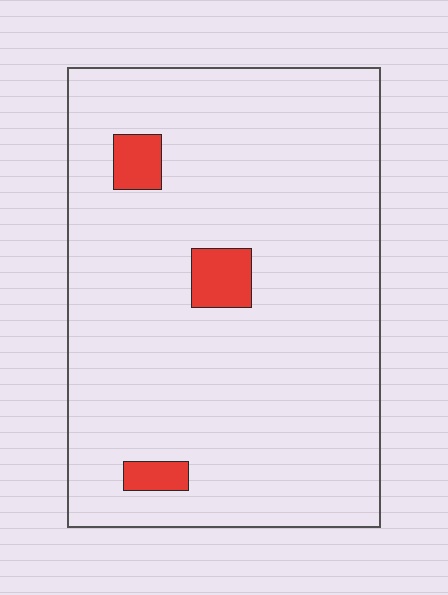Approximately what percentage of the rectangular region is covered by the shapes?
Approximately 5%.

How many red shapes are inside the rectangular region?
3.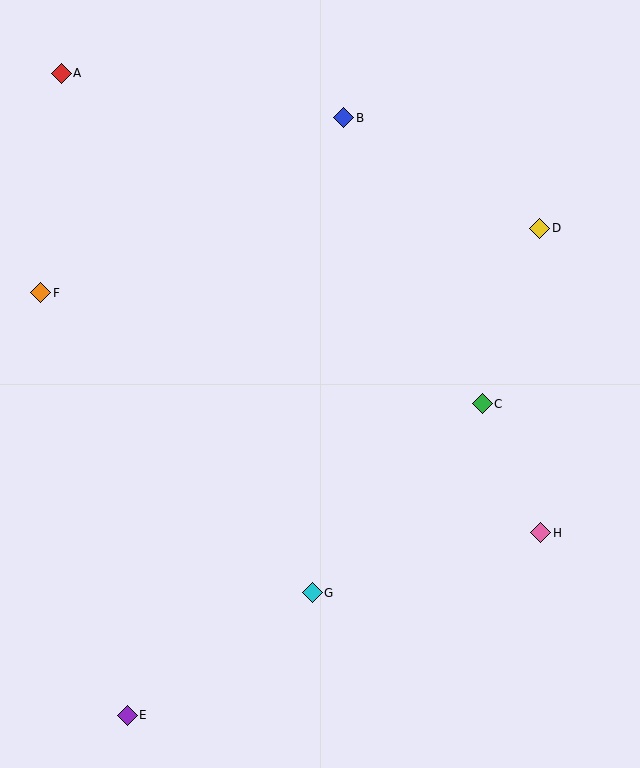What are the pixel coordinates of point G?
Point G is at (312, 593).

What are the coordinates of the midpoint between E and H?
The midpoint between E and H is at (334, 624).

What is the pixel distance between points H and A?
The distance between H and A is 664 pixels.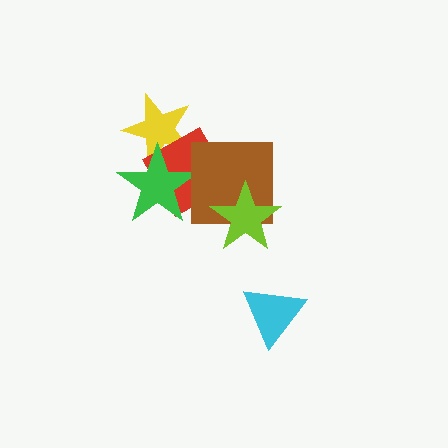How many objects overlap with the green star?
3 objects overlap with the green star.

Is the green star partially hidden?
Yes, it is partially covered by another shape.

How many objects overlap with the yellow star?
2 objects overlap with the yellow star.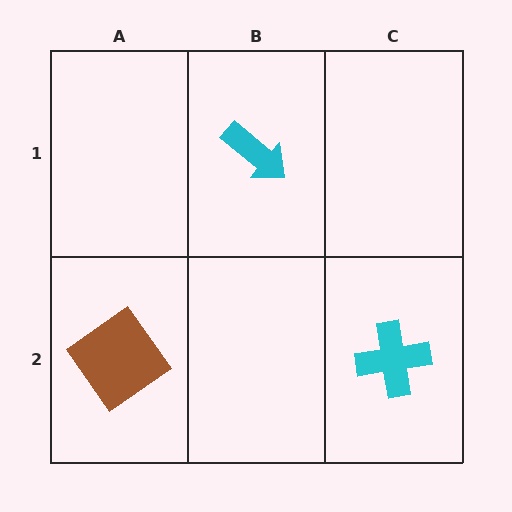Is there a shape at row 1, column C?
No, that cell is empty.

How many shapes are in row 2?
2 shapes.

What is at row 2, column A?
A brown diamond.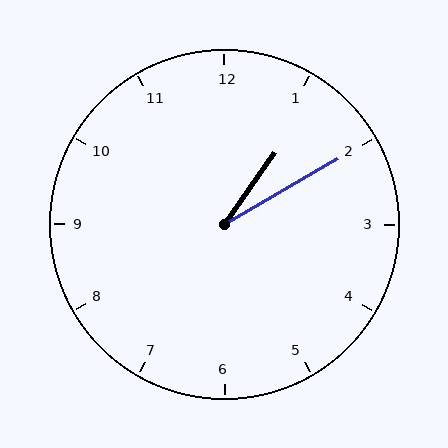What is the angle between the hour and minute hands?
Approximately 25 degrees.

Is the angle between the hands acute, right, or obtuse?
It is acute.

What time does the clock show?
1:10.